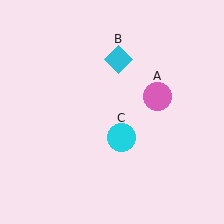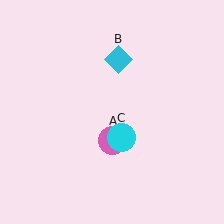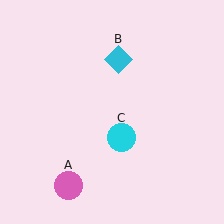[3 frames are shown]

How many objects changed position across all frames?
1 object changed position: pink circle (object A).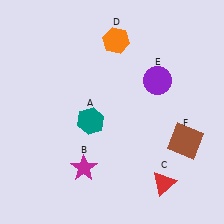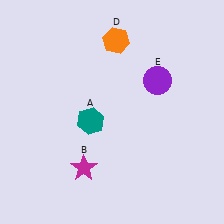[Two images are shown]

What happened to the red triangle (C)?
The red triangle (C) was removed in Image 2. It was in the bottom-right area of Image 1.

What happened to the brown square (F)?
The brown square (F) was removed in Image 2. It was in the bottom-right area of Image 1.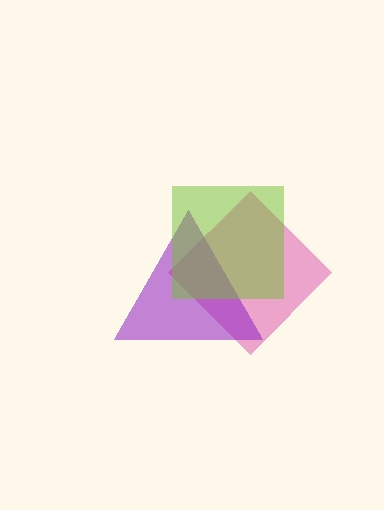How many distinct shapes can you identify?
There are 3 distinct shapes: a pink diamond, a purple triangle, a lime square.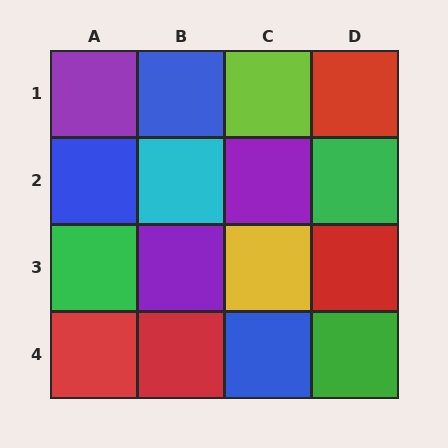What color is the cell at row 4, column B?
Red.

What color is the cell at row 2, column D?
Green.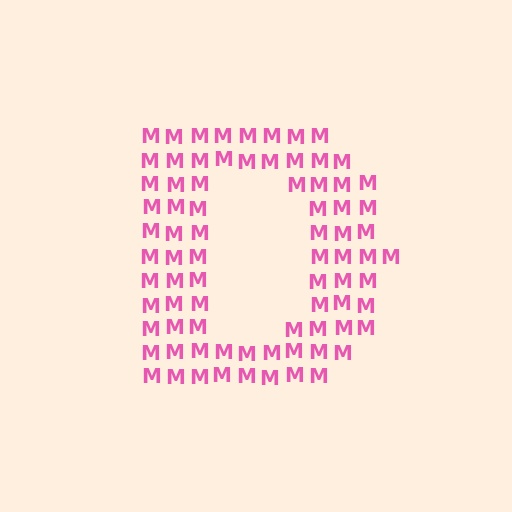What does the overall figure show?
The overall figure shows the letter D.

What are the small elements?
The small elements are letter M's.